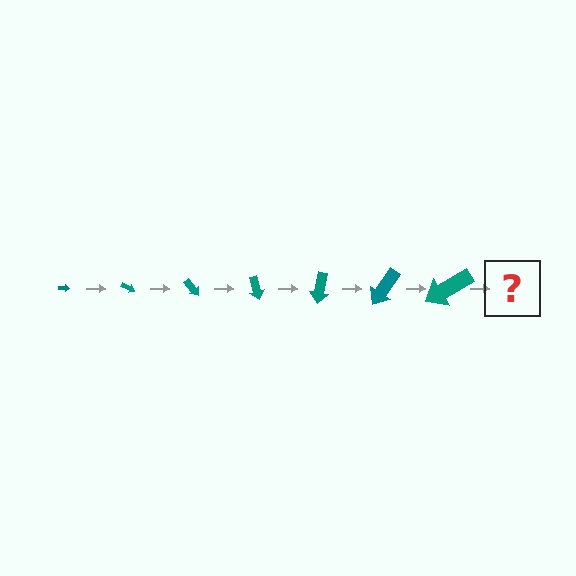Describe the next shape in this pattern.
It should be an arrow, larger than the previous one and rotated 175 degrees from the start.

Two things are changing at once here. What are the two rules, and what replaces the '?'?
The two rules are that the arrow grows larger each step and it rotates 25 degrees each step. The '?' should be an arrow, larger than the previous one and rotated 175 degrees from the start.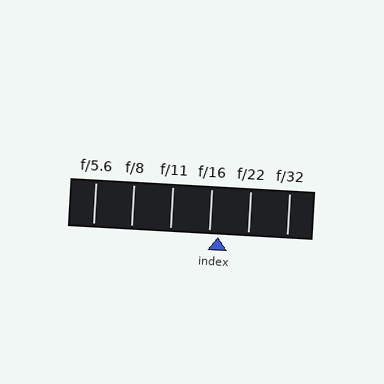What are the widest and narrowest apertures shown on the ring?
The widest aperture shown is f/5.6 and the narrowest is f/32.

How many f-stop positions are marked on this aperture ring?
There are 6 f-stop positions marked.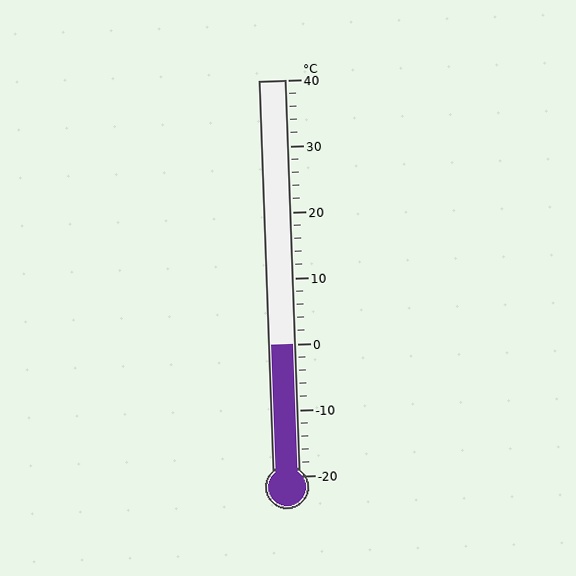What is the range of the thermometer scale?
The thermometer scale ranges from -20°C to 40°C.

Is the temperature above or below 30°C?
The temperature is below 30°C.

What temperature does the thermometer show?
The thermometer shows approximately 0°C.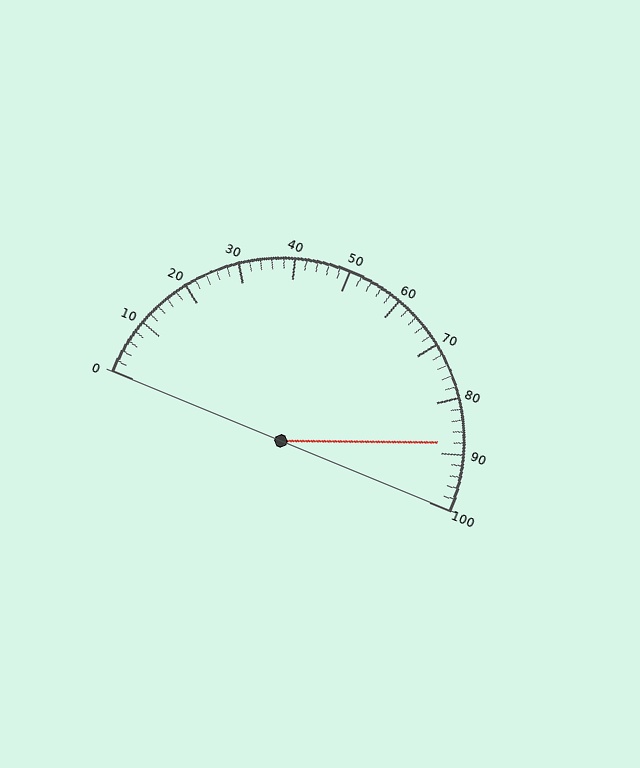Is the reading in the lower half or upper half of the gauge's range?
The reading is in the upper half of the range (0 to 100).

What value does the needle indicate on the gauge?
The needle indicates approximately 88.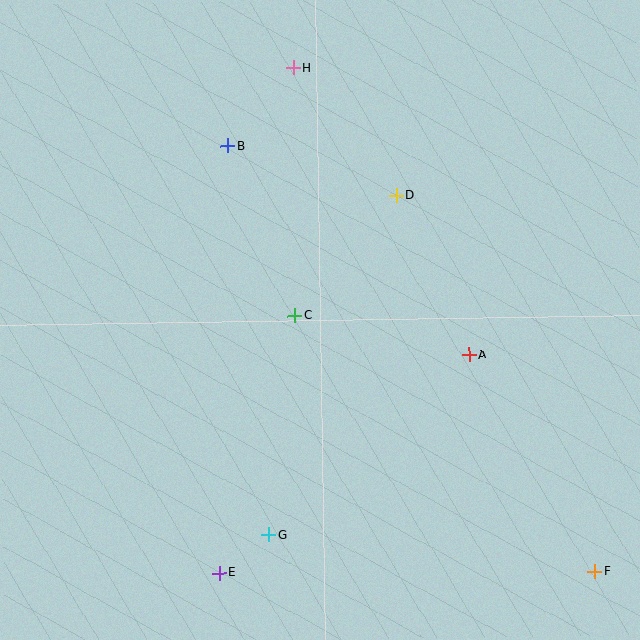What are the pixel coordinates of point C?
Point C is at (295, 315).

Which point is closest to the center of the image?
Point C at (295, 315) is closest to the center.